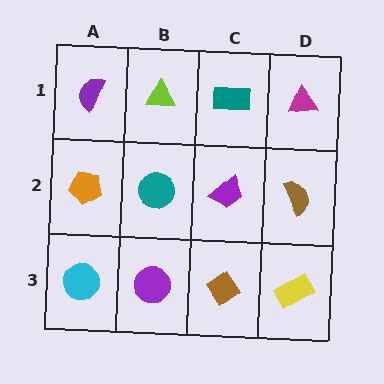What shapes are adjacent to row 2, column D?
A magenta triangle (row 1, column D), a yellow rectangle (row 3, column D), a purple trapezoid (row 2, column C).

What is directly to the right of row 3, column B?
A brown diamond.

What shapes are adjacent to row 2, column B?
A lime triangle (row 1, column B), a purple circle (row 3, column B), an orange pentagon (row 2, column A), a purple trapezoid (row 2, column C).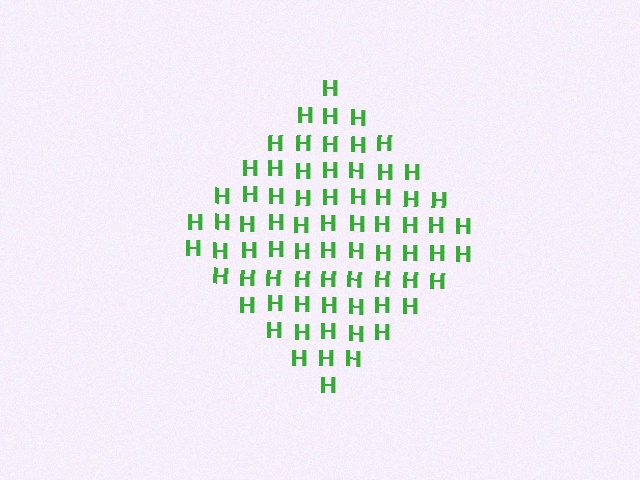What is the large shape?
The large shape is a diamond.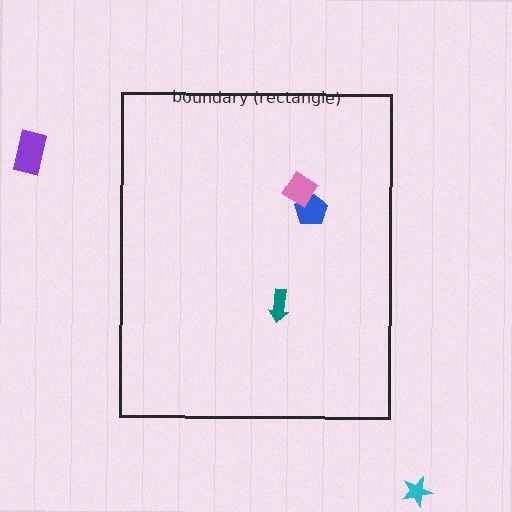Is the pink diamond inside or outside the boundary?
Inside.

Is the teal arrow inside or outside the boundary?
Inside.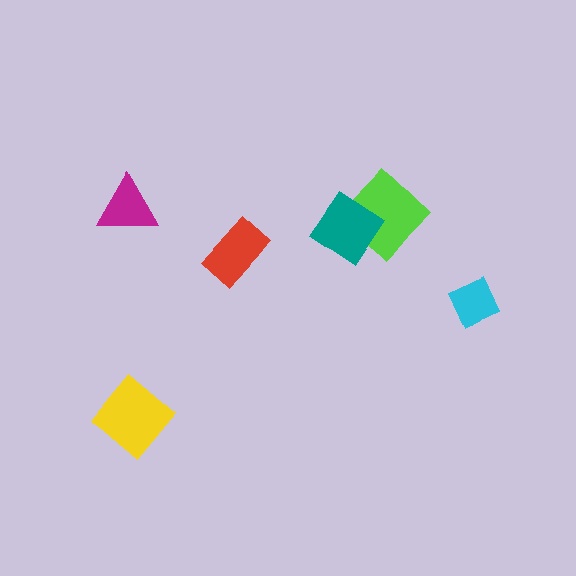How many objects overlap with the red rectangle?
0 objects overlap with the red rectangle.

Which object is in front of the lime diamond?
The teal diamond is in front of the lime diamond.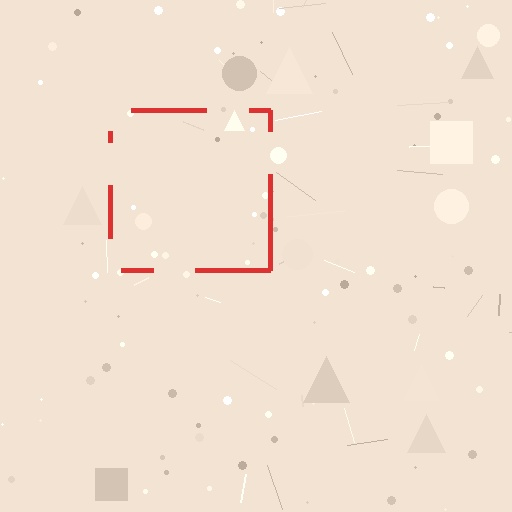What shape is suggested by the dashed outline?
The dashed outline suggests a square.